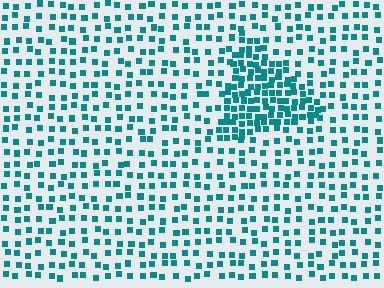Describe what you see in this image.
The image contains small teal elements arranged at two different densities. A triangle-shaped region is visible where the elements are more densely packed than the surrounding area.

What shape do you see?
I see a triangle.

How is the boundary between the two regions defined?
The boundary is defined by a change in element density (approximately 2.3x ratio). All elements are the same color, size, and shape.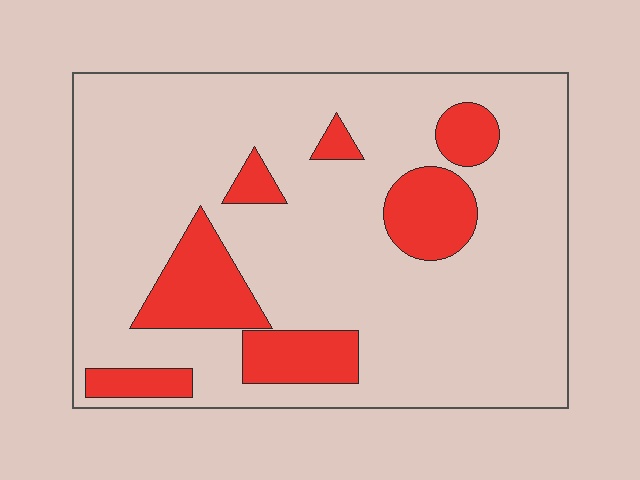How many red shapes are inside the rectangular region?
7.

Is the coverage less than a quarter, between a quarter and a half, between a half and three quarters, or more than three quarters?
Less than a quarter.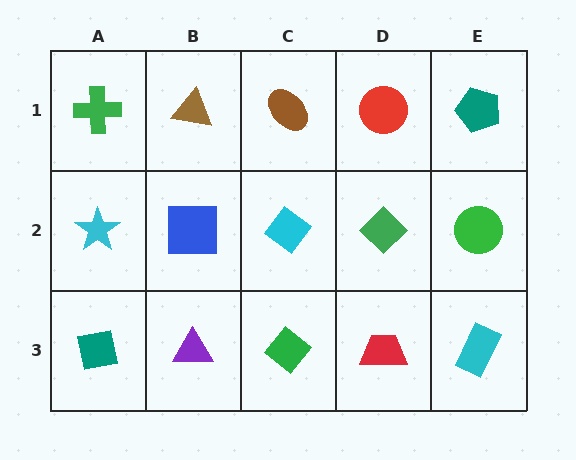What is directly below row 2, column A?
A teal square.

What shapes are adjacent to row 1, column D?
A green diamond (row 2, column D), a brown ellipse (row 1, column C), a teal pentagon (row 1, column E).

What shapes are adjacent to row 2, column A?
A green cross (row 1, column A), a teal square (row 3, column A), a blue square (row 2, column B).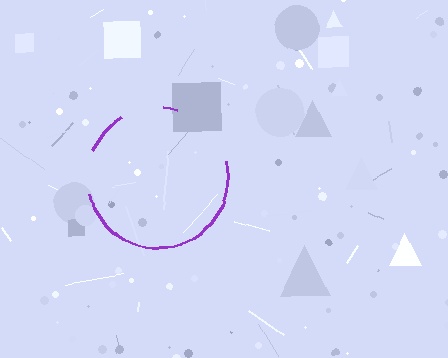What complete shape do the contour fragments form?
The contour fragments form a circle.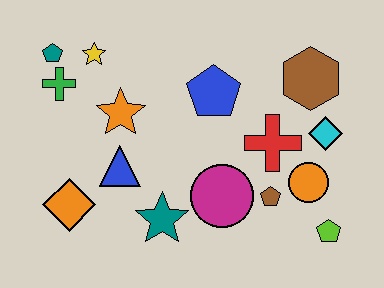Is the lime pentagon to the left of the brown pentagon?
No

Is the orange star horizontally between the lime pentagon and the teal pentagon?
Yes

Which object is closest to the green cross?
The teal pentagon is closest to the green cross.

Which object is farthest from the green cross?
The lime pentagon is farthest from the green cross.